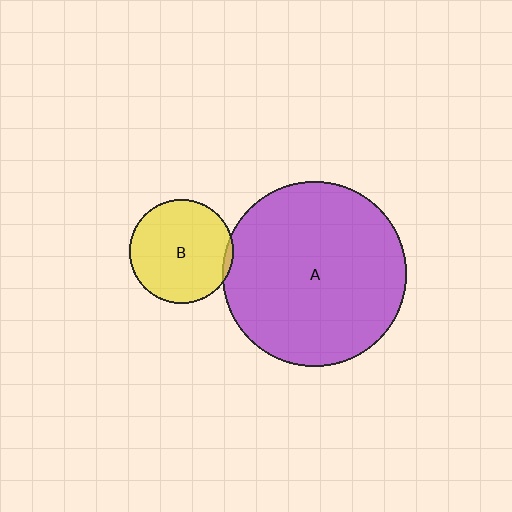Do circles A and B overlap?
Yes.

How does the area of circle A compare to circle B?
Approximately 3.1 times.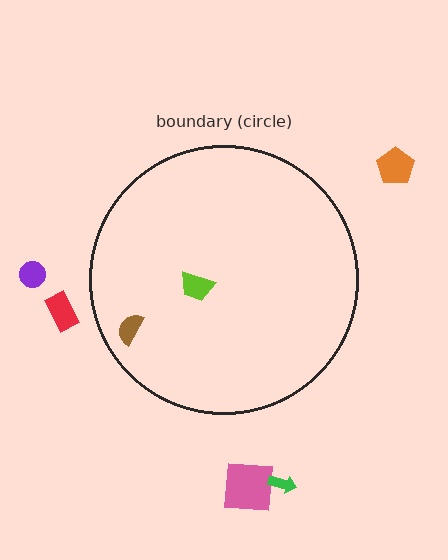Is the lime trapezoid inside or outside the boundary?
Inside.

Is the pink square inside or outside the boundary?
Outside.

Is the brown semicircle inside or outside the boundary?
Inside.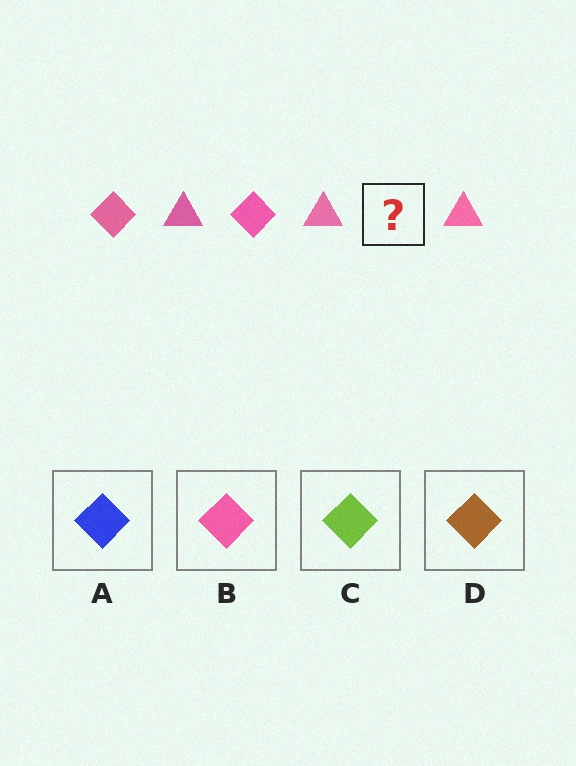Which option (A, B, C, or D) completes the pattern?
B.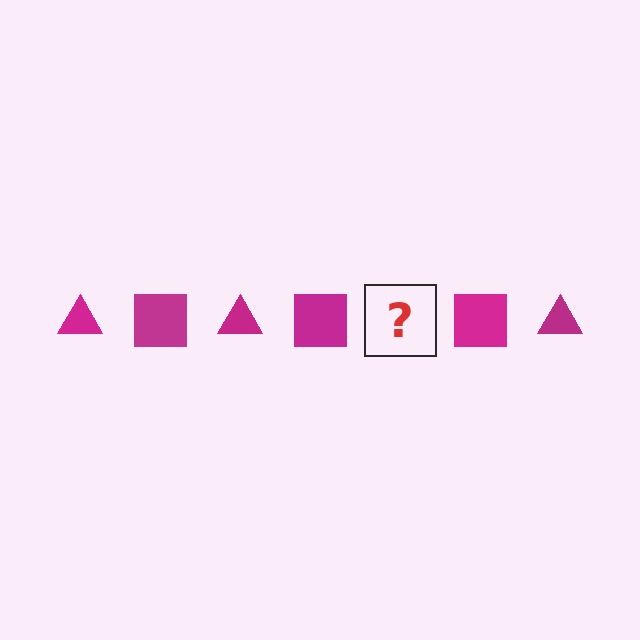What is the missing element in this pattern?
The missing element is a magenta triangle.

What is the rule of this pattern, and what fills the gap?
The rule is that the pattern cycles through triangle, square shapes in magenta. The gap should be filled with a magenta triangle.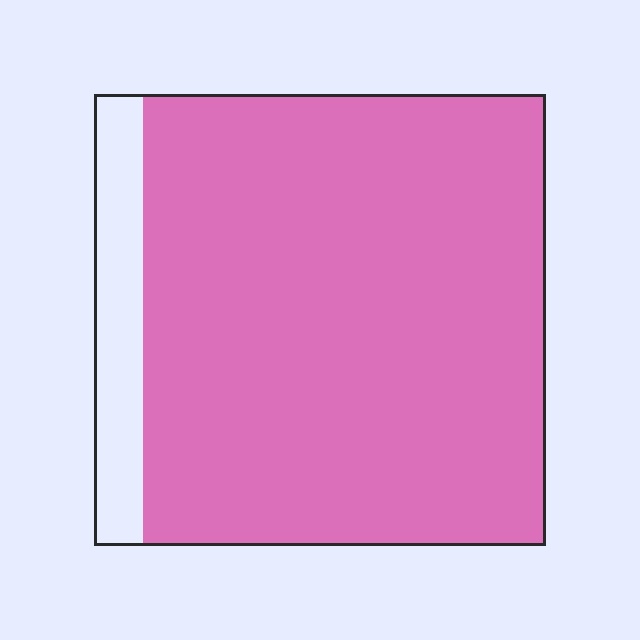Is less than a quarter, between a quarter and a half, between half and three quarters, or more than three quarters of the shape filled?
More than three quarters.